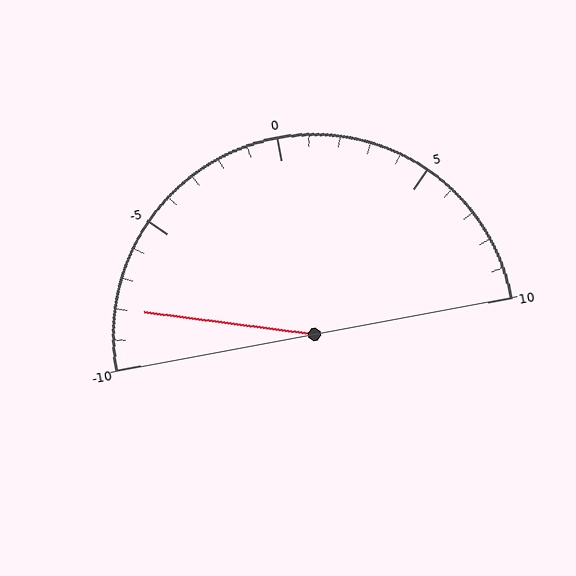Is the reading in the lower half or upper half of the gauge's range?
The reading is in the lower half of the range (-10 to 10).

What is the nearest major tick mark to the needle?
The nearest major tick mark is -10.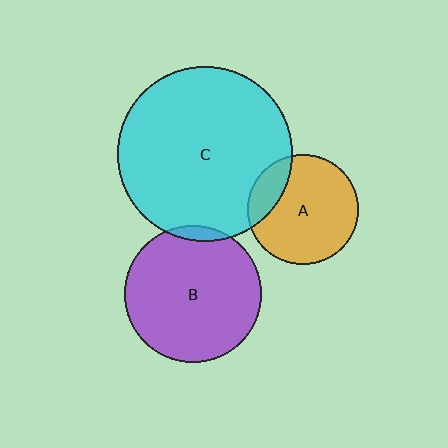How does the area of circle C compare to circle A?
Approximately 2.5 times.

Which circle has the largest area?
Circle C (cyan).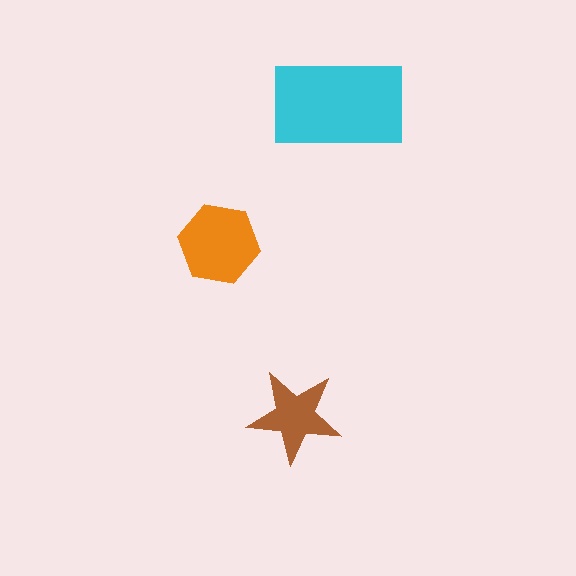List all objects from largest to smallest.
The cyan rectangle, the orange hexagon, the brown star.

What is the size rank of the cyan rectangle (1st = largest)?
1st.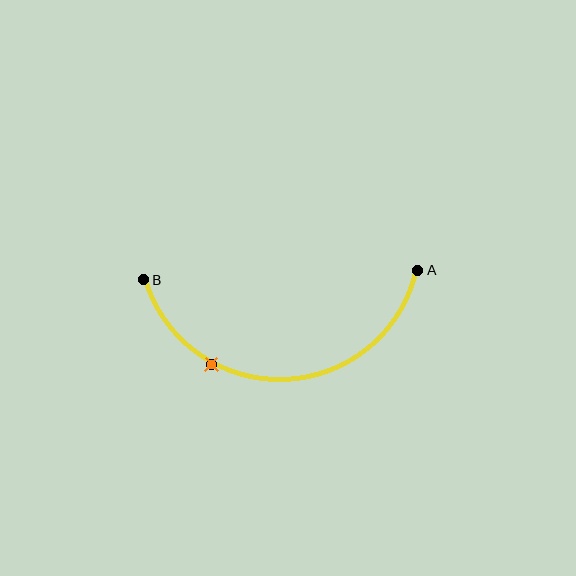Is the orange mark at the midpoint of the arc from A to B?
No. The orange mark lies on the arc but is closer to endpoint B. The arc midpoint would be at the point on the curve equidistant along the arc from both A and B.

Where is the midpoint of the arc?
The arc midpoint is the point on the curve farthest from the straight line joining A and B. It sits below that line.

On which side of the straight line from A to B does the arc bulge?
The arc bulges below the straight line connecting A and B.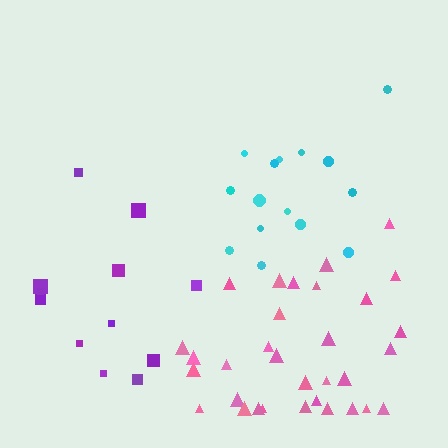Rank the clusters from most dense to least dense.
pink, cyan, purple.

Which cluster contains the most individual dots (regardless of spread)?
Pink (32).